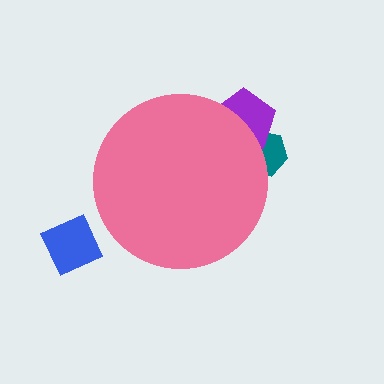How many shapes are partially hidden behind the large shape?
2 shapes are partially hidden.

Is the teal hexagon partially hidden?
Yes, the teal hexagon is partially hidden behind the pink circle.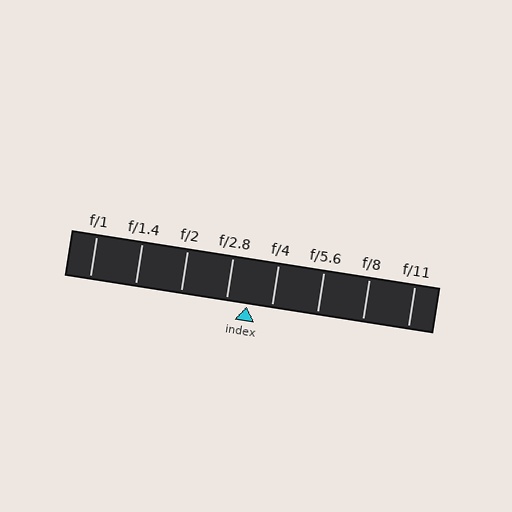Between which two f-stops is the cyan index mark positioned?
The index mark is between f/2.8 and f/4.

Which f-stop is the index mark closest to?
The index mark is closest to f/2.8.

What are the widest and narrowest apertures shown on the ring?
The widest aperture shown is f/1 and the narrowest is f/11.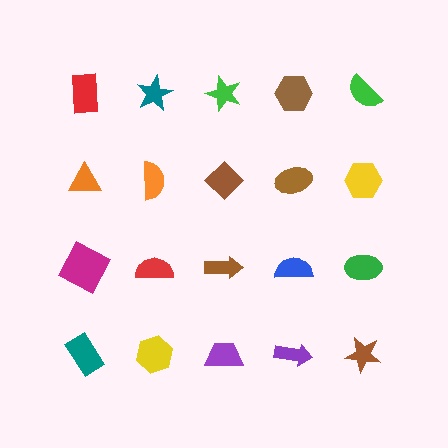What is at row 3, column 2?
A red semicircle.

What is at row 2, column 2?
An orange semicircle.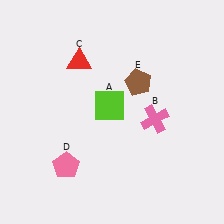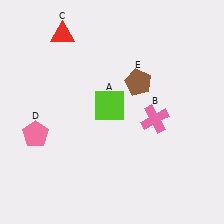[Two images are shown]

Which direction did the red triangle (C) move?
The red triangle (C) moved up.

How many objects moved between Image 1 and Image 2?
2 objects moved between the two images.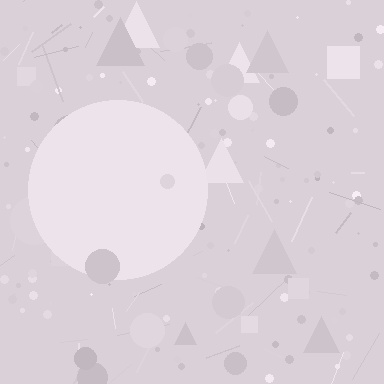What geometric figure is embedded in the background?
A circle is embedded in the background.